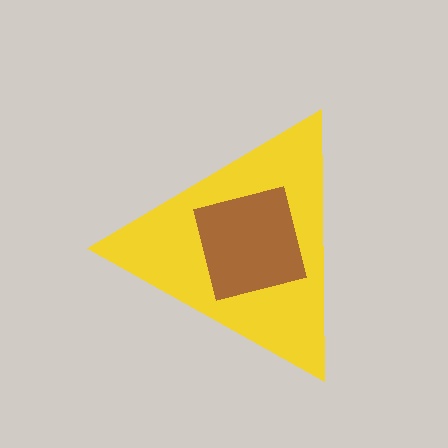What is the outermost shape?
The yellow triangle.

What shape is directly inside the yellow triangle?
The brown square.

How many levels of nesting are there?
2.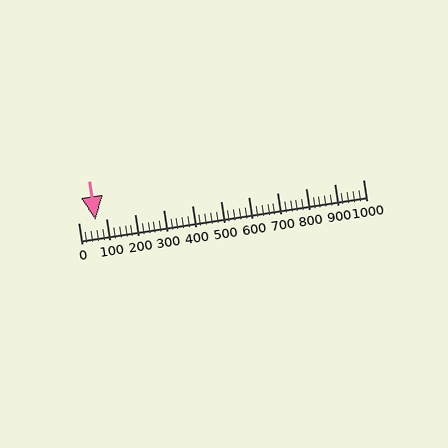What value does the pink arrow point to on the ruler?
The pink arrow points to approximately 60.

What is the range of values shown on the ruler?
The ruler shows values from 0 to 1000.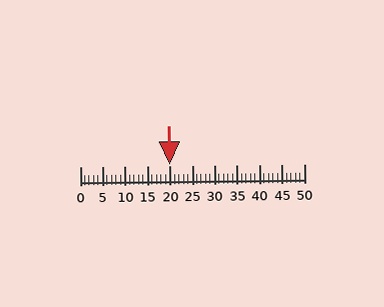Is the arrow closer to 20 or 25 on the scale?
The arrow is closer to 20.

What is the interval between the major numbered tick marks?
The major tick marks are spaced 5 units apart.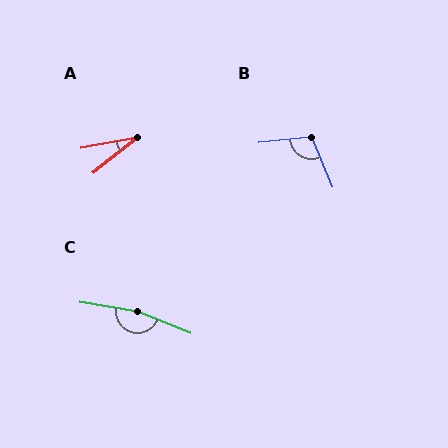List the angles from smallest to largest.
A (28°), B (106°), C (167°).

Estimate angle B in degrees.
Approximately 106 degrees.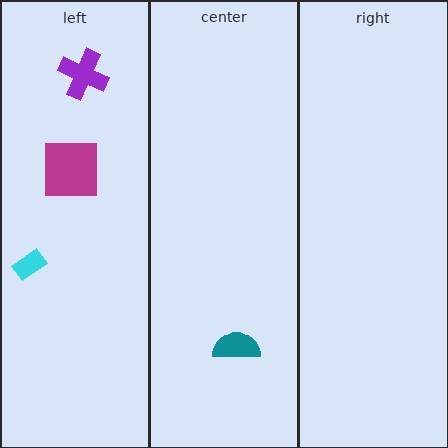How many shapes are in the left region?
3.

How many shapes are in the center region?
1.